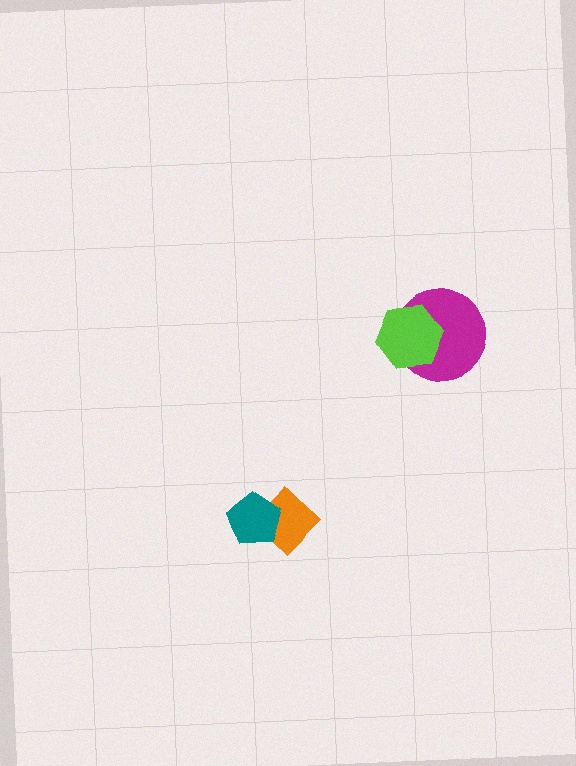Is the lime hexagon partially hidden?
No, no other shape covers it.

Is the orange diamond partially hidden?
Yes, it is partially covered by another shape.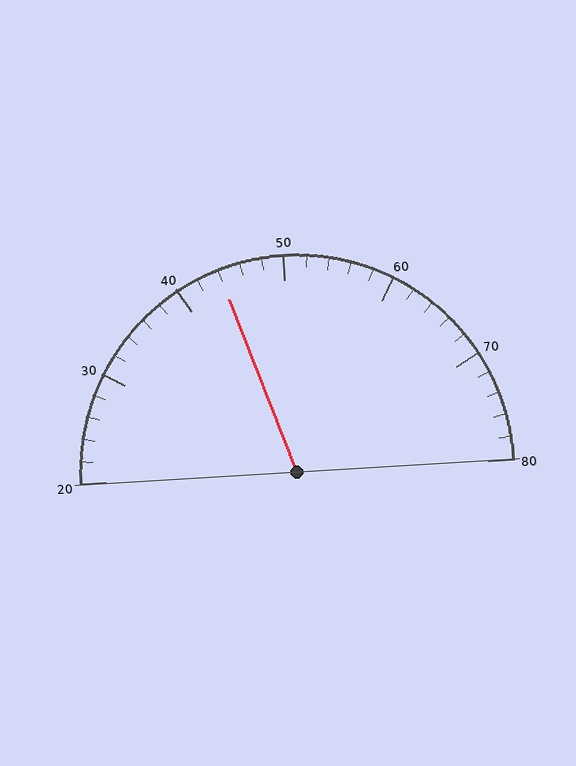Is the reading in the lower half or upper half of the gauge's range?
The reading is in the lower half of the range (20 to 80).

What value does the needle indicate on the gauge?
The needle indicates approximately 44.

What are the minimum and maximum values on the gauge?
The gauge ranges from 20 to 80.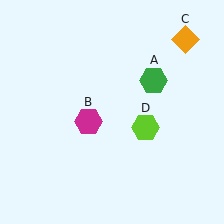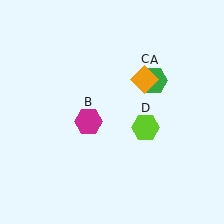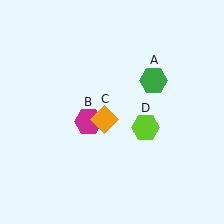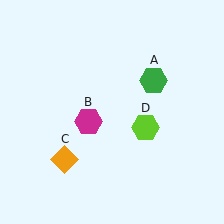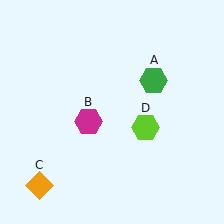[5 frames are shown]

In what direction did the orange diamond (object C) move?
The orange diamond (object C) moved down and to the left.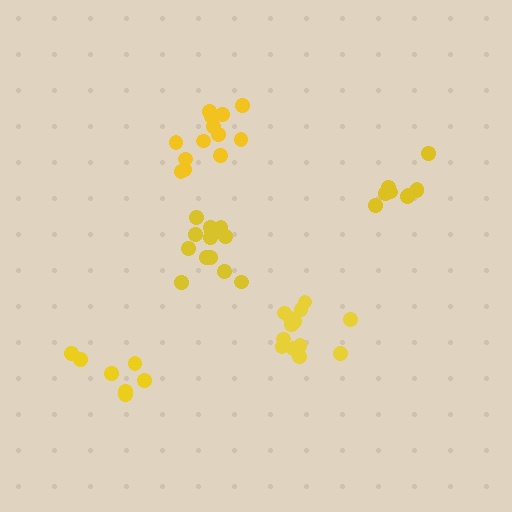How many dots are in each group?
Group 1: 13 dots, Group 2: 10 dots, Group 3: 7 dots, Group 4: 13 dots, Group 5: 13 dots (56 total).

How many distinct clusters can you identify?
There are 5 distinct clusters.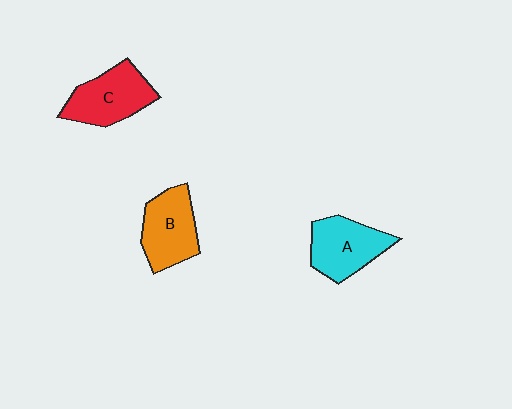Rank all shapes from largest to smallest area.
From largest to smallest: C (red), A (cyan), B (orange).